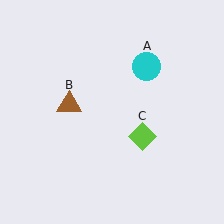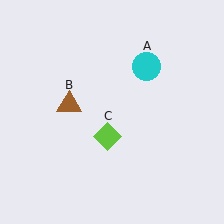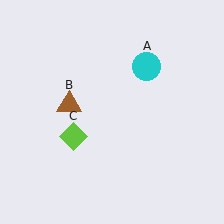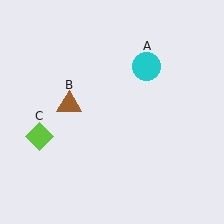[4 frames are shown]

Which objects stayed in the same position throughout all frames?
Cyan circle (object A) and brown triangle (object B) remained stationary.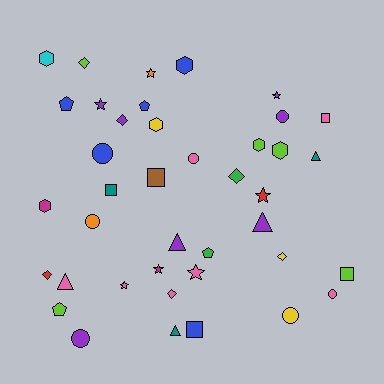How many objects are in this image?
There are 40 objects.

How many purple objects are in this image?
There are 7 purple objects.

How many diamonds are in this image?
There are 6 diamonds.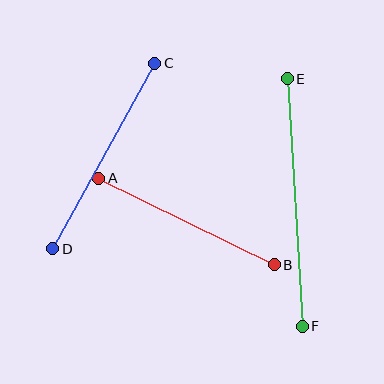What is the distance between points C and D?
The distance is approximately 212 pixels.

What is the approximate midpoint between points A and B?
The midpoint is at approximately (187, 221) pixels.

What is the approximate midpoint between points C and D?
The midpoint is at approximately (104, 156) pixels.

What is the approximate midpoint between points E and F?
The midpoint is at approximately (295, 202) pixels.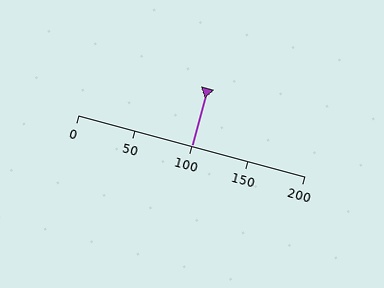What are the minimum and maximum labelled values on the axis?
The axis runs from 0 to 200.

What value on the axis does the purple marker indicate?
The marker indicates approximately 100.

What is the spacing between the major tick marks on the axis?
The major ticks are spaced 50 apart.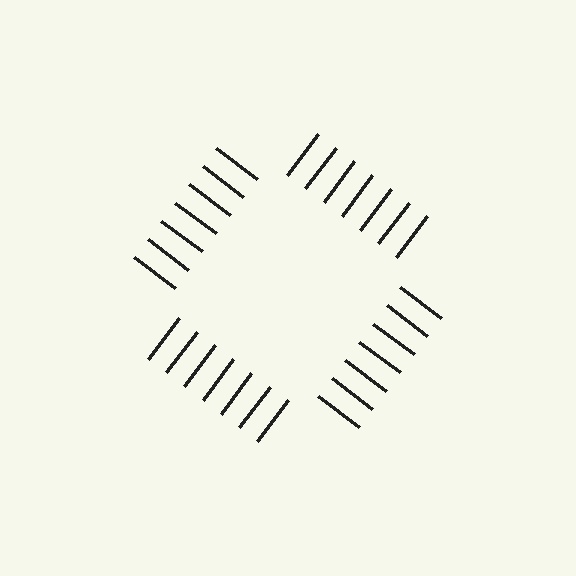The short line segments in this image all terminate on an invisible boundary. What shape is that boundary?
An illusory square — the line segments terminate on its edges but no continuous stroke is drawn.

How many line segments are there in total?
28 — 7 along each of the 4 edges.